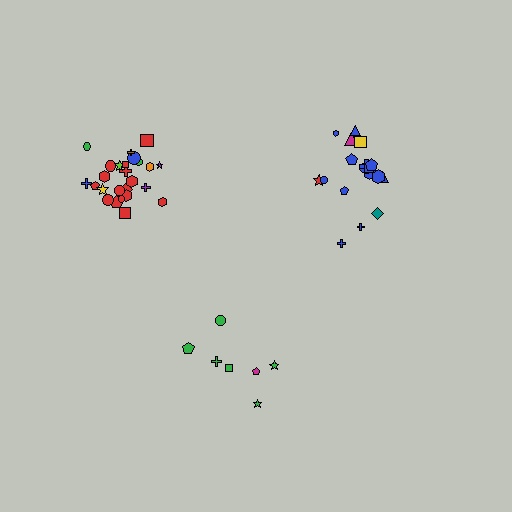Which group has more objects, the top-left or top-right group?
The top-left group.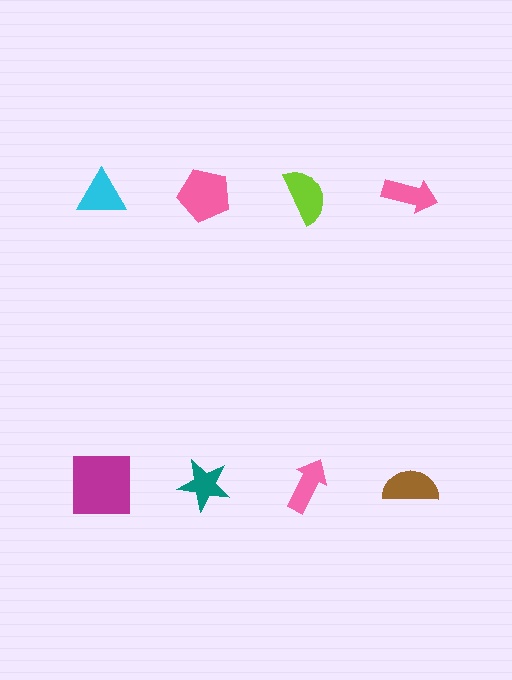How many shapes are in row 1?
4 shapes.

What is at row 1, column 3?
A lime semicircle.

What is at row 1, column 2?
A pink pentagon.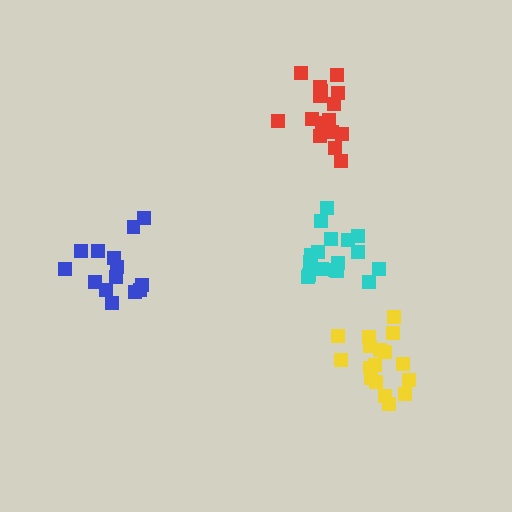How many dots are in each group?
Group 1: 17 dots, Group 2: 14 dots, Group 3: 17 dots, Group 4: 17 dots (65 total).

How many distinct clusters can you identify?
There are 4 distinct clusters.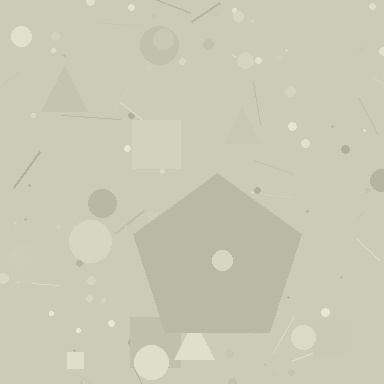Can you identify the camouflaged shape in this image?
The camouflaged shape is a pentagon.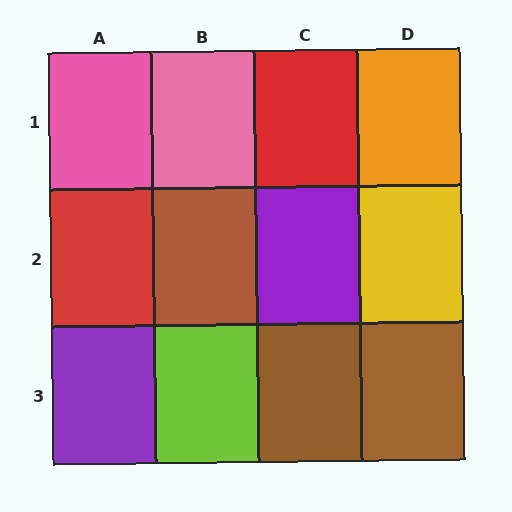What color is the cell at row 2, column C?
Purple.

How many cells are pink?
2 cells are pink.